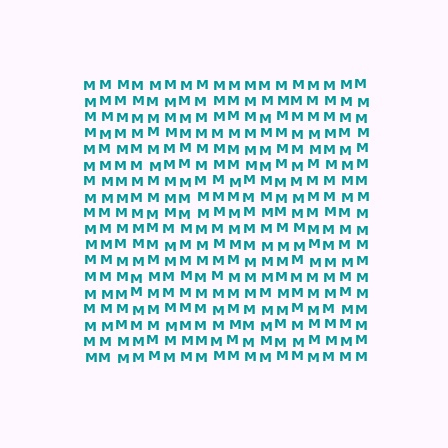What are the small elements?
The small elements are letter M's.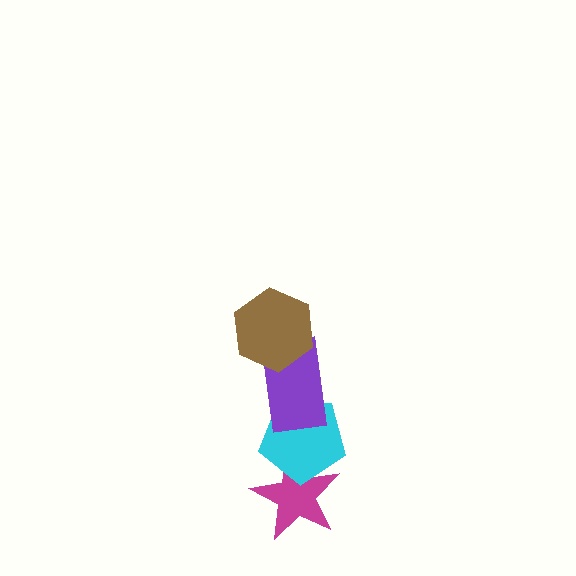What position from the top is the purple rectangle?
The purple rectangle is 2nd from the top.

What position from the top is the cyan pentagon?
The cyan pentagon is 3rd from the top.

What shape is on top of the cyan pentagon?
The purple rectangle is on top of the cyan pentagon.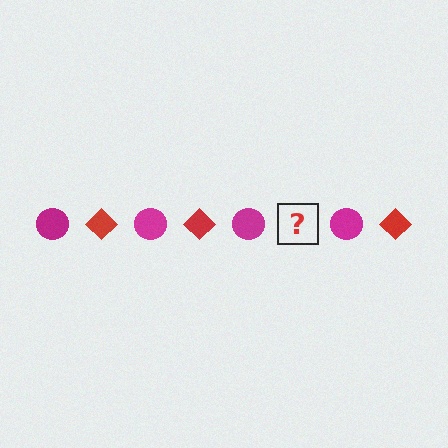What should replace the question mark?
The question mark should be replaced with a red diamond.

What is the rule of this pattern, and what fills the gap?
The rule is that the pattern alternates between magenta circle and red diamond. The gap should be filled with a red diamond.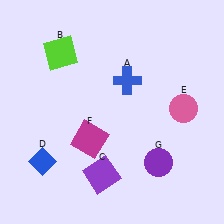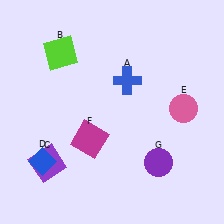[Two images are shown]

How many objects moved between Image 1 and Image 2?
1 object moved between the two images.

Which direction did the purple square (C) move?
The purple square (C) moved left.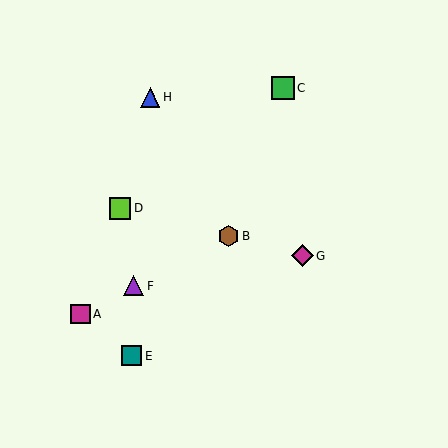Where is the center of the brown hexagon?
The center of the brown hexagon is at (229, 236).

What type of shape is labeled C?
Shape C is a green square.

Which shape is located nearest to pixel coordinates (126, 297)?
The purple triangle (labeled F) at (134, 286) is nearest to that location.